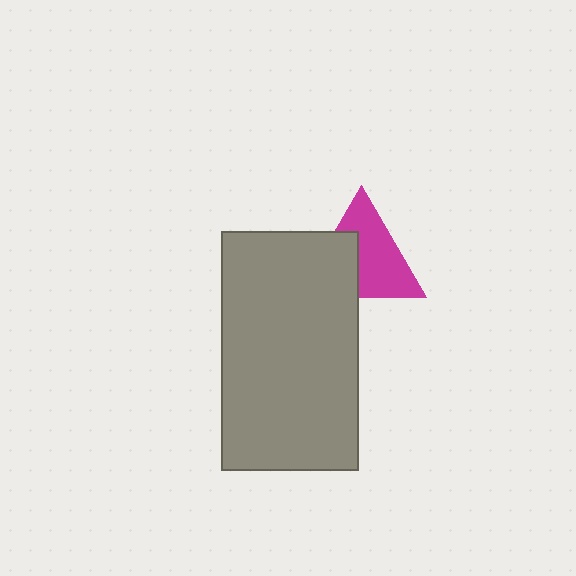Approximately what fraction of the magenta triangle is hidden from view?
Roughly 40% of the magenta triangle is hidden behind the gray rectangle.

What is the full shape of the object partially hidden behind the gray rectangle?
The partially hidden object is a magenta triangle.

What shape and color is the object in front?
The object in front is a gray rectangle.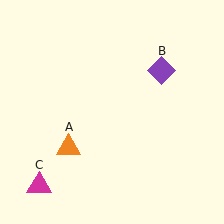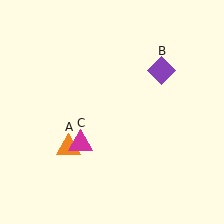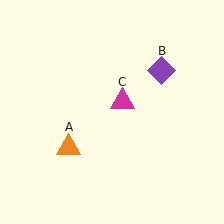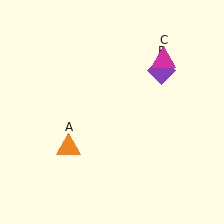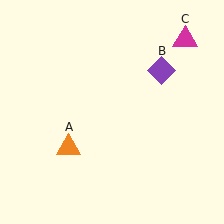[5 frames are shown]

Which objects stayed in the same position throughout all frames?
Orange triangle (object A) and purple diamond (object B) remained stationary.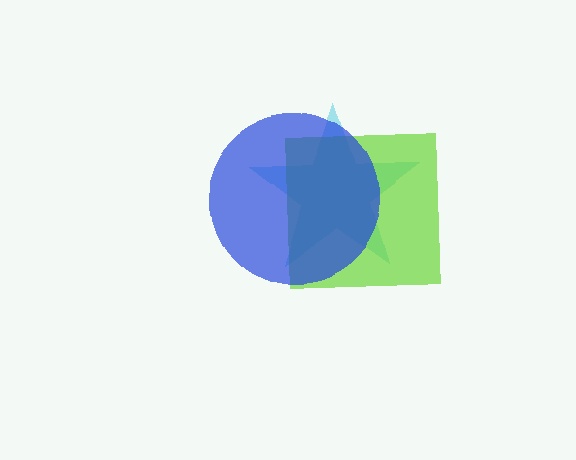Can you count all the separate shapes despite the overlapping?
Yes, there are 3 separate shapes.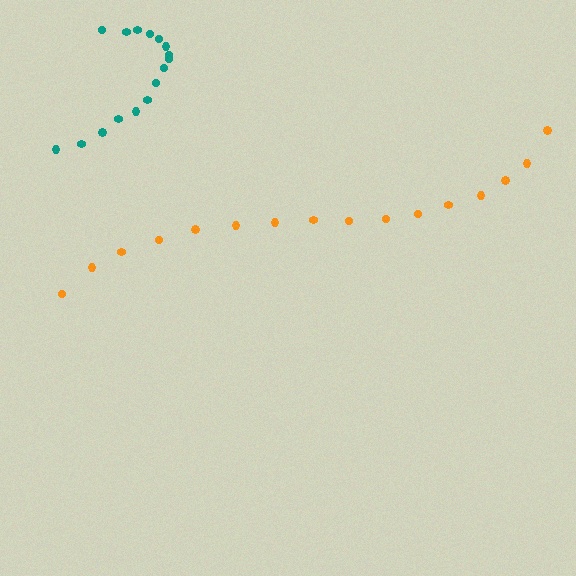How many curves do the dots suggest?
There are 2 distinct paths.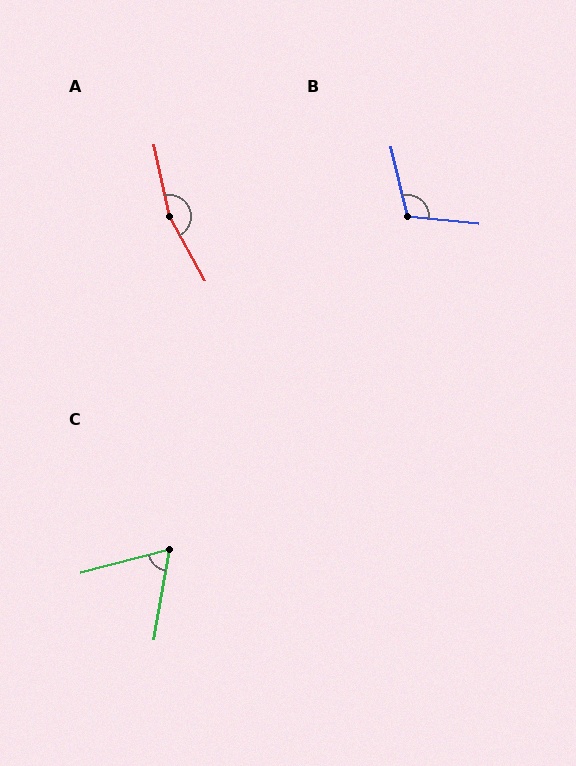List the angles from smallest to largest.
C (65°), B (109°), A (163°).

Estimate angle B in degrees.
Approximately 109 degrees.